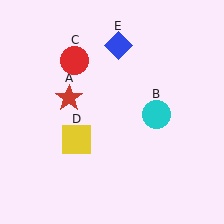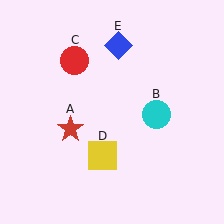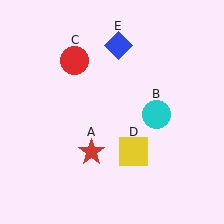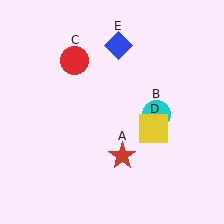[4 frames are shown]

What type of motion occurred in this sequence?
The red star (object A), yellow square (object D) rotated counterclockwise around the center of the scene.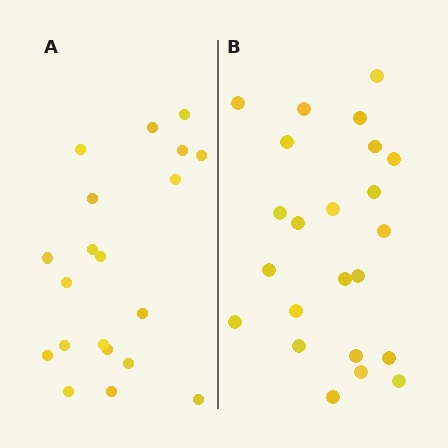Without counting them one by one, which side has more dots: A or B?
Region B (the right region) has more dots.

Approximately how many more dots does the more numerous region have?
Region B has just a few more — roughly 2 or 3 more dots than region A.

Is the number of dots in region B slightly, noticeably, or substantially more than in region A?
Region B has only slightly more — the two regions are fairly close. The ratio is roughly 1.1 to 1.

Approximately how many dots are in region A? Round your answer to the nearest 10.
About 20 dots.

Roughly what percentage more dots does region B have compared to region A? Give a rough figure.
About 15% more.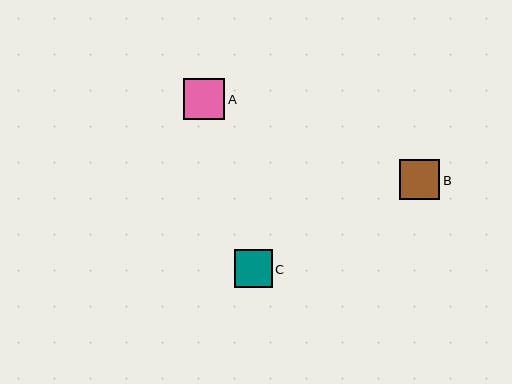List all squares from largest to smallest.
From largest to smallest: A, B, C.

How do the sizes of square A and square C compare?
Square A and square C are approximately the same size.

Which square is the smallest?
Square C is the smallest with a size of approximately 38 pixels.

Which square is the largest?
Square A is the largest with a size of approximately 41 pixels.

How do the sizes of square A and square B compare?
Square A and square B are approximately the same size.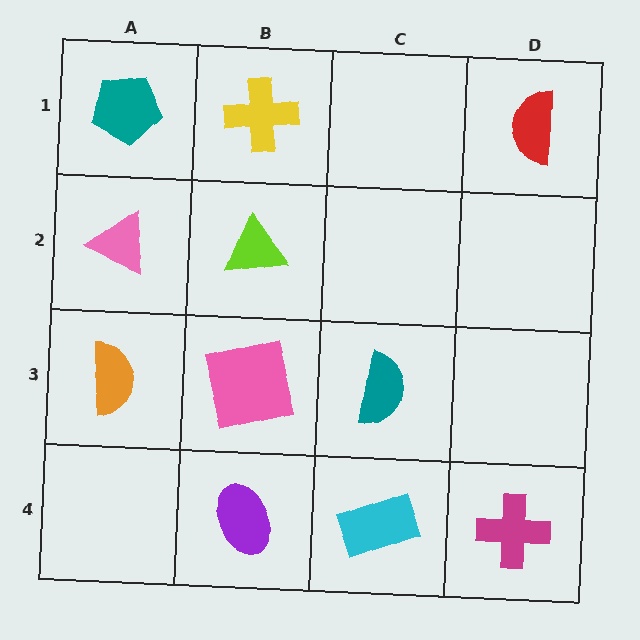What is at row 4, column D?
A magenta cross.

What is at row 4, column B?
A purple ellipse.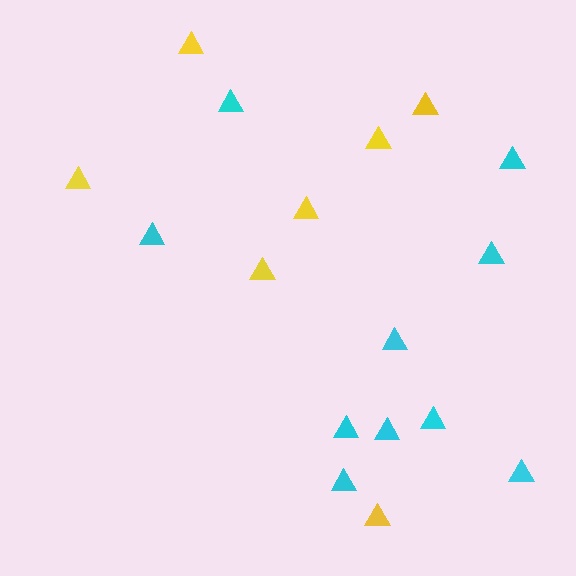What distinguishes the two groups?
There are 2 groups: one group of cyan triangles (10) and one group of yellow triangles (7).